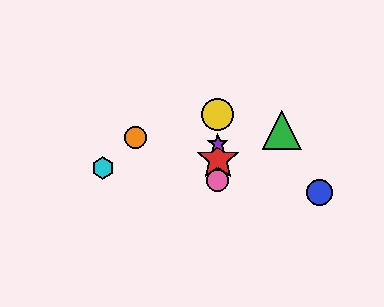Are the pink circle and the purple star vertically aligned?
Yes, both are at x≈218.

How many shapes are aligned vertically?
4 shapes (the red star, the yellow circle, the purple star, the pink circle) are aligned vertically.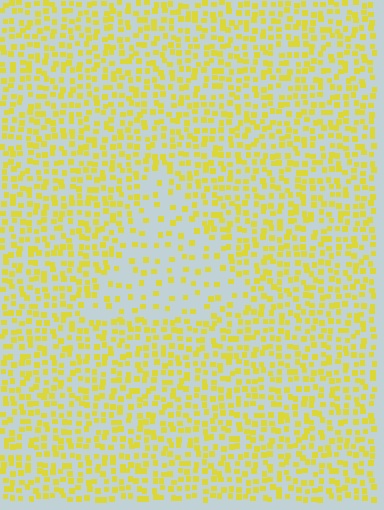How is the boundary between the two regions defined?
The boundary is defined by a change in element density (approximately 2.3x ratio). All elements are the same color, size, and shape.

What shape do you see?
I see a triangle.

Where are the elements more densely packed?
The elements are more densely packed outside the triangle boundary.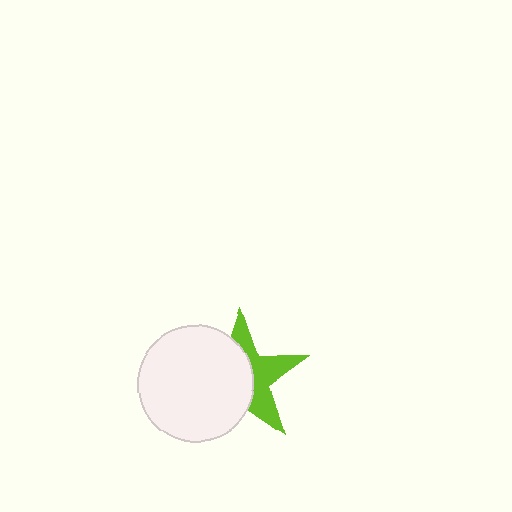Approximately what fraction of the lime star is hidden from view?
Roughly 56% of the lime star is hidden behind the white circle.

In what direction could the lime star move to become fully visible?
The lime star could move right. That would shift it out from behind the white circle entirely.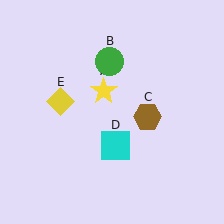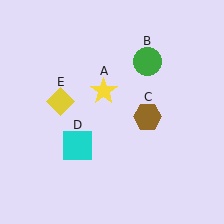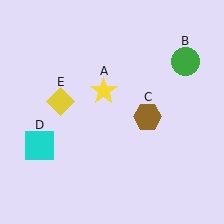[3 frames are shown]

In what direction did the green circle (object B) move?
The green circle (object B) moved right.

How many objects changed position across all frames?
2 objects changed position: green circle (object B), cyan square (object D).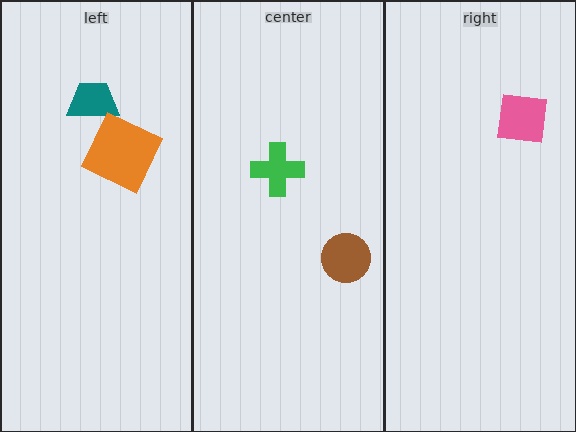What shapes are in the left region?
The teal trapezoid, the orange square.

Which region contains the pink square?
The right region.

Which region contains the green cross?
The center region.